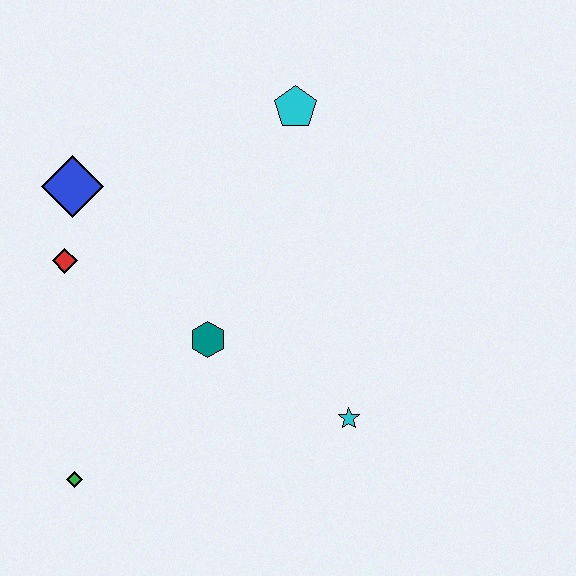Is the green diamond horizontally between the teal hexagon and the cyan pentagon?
No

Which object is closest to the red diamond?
The blue diamond is closest to the red diamond.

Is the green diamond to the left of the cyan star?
Yes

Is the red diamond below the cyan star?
No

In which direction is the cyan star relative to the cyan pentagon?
The cyan star is below the cyan pentagon.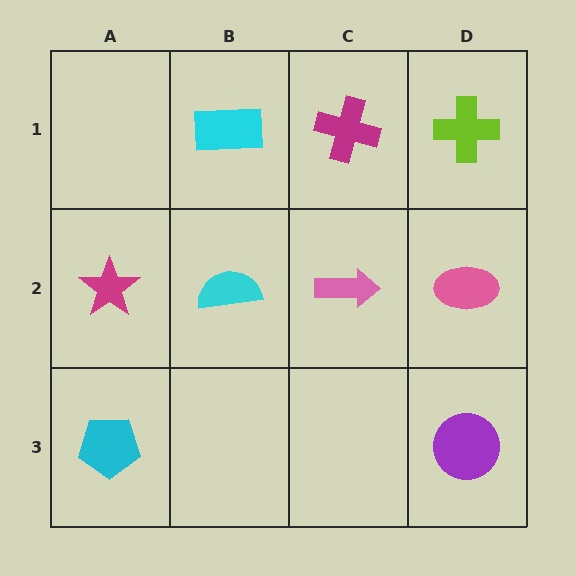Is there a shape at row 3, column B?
No, that cell is empty.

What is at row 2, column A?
A magenta star.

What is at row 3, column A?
A cyan pentagon.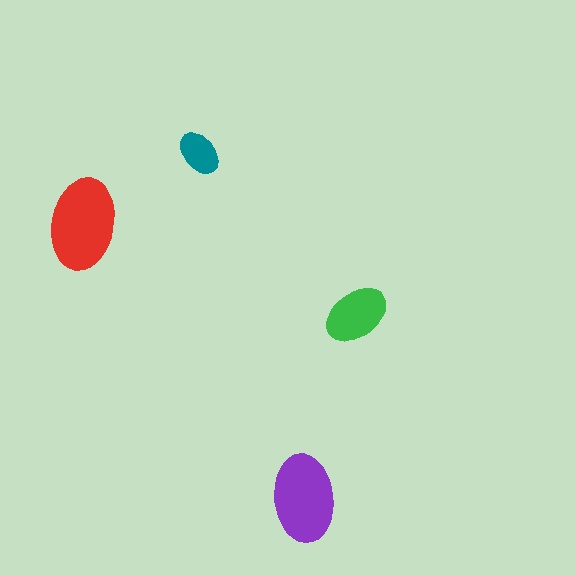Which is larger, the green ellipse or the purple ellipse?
The purple one.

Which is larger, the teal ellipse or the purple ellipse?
The purple one.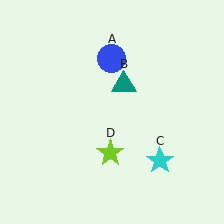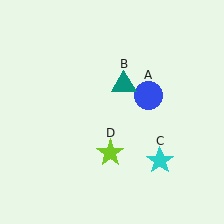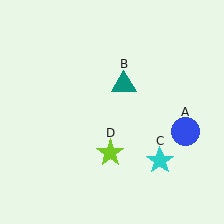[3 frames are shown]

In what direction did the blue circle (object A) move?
The blue circle (object A) moved down and to the right.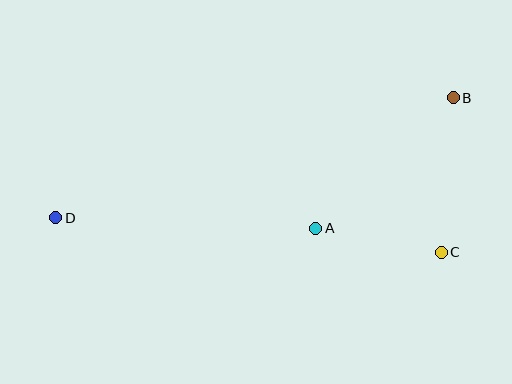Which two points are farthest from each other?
Points B and D are farthest from each other.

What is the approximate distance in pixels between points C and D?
The distance between C and D is approximately 387 pixels.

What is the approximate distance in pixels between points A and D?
The distance between A and D is approximately 260 pixels.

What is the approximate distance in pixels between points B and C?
The distance between B and C is approximately 155 pixels.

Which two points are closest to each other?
Points A and C are closest to each other.